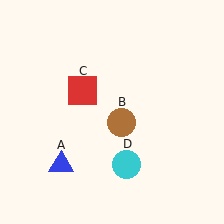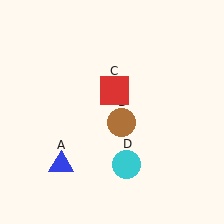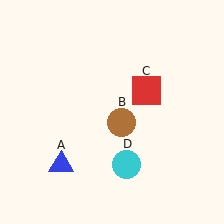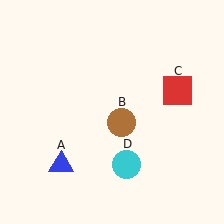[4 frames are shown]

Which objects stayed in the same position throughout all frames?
Blue triangle (object A) and brown circle (object B) and cyan circle (object D) remained stationary.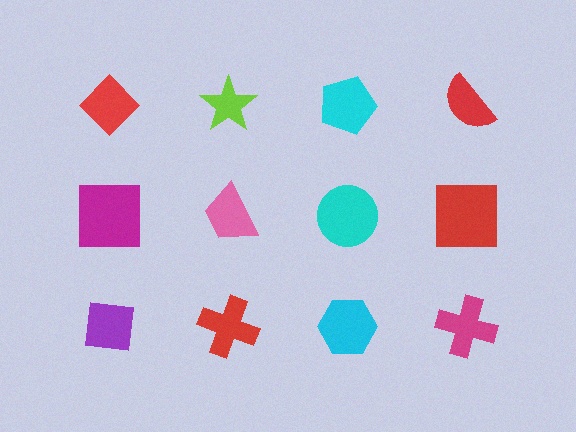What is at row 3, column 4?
A magenta cross.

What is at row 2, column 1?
A magenta square.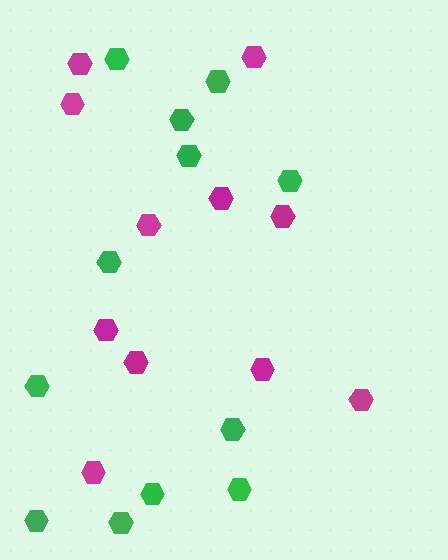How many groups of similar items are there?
There are 2 groups: one group of magenta hexagons (11) and one group of green hexagons (12).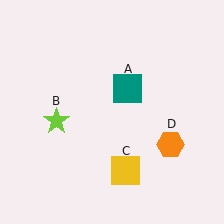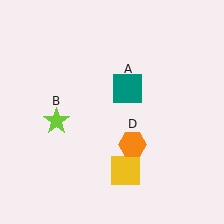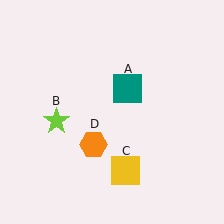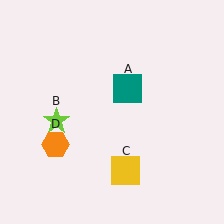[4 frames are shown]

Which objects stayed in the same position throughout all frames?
Teal square (object A) and lime star (object B) and yellow square (object C) remained stationary.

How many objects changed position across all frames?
1 object changed position: orange hexagon (object D).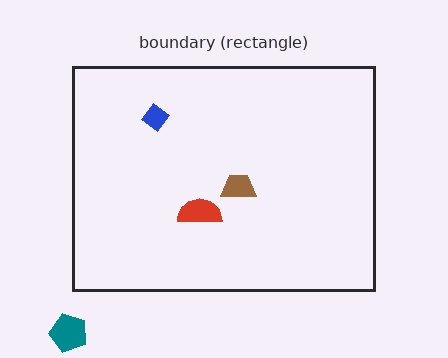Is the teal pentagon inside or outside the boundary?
Outside.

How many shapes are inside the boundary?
3 inside, 1 outside.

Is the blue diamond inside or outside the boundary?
Inside.